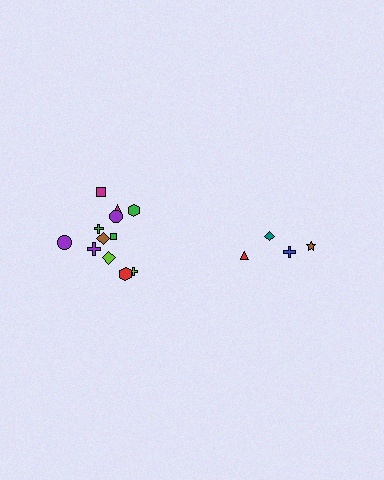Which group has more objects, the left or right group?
The left group.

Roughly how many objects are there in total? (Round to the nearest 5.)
Roughly 15 objects in total.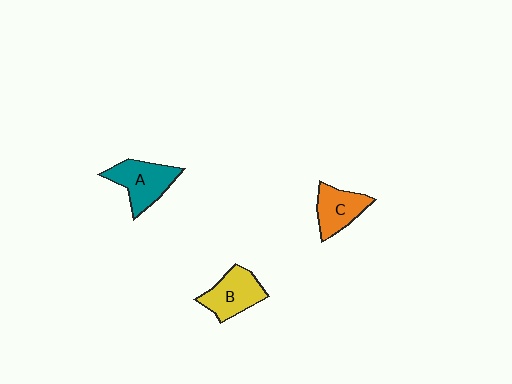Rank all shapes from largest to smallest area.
From largest to smallest: A (teal), B (yellow), C (orange).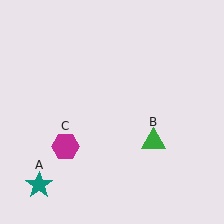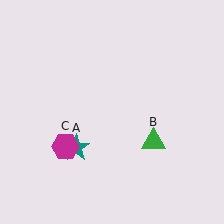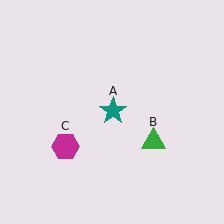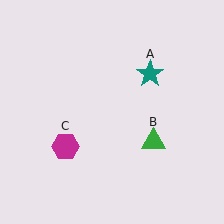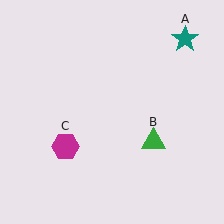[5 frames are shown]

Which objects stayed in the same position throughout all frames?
Green triangle (object B) and magenta hexagon (object C) remained stationary.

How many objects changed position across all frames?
1 object changed position: teal star (object A).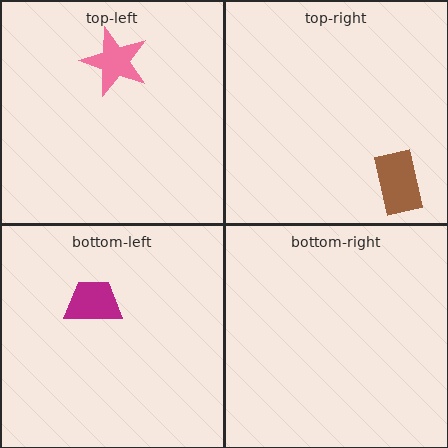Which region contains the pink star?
The top-left region.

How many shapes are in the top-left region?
1.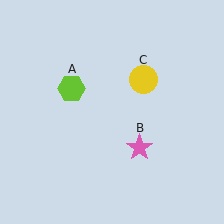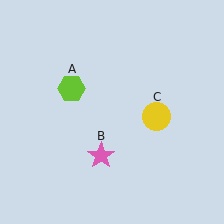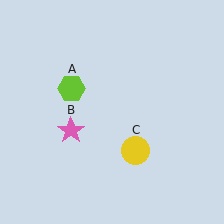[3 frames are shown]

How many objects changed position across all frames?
2 objects changed position: pink star (object B), yellow circle (object C).